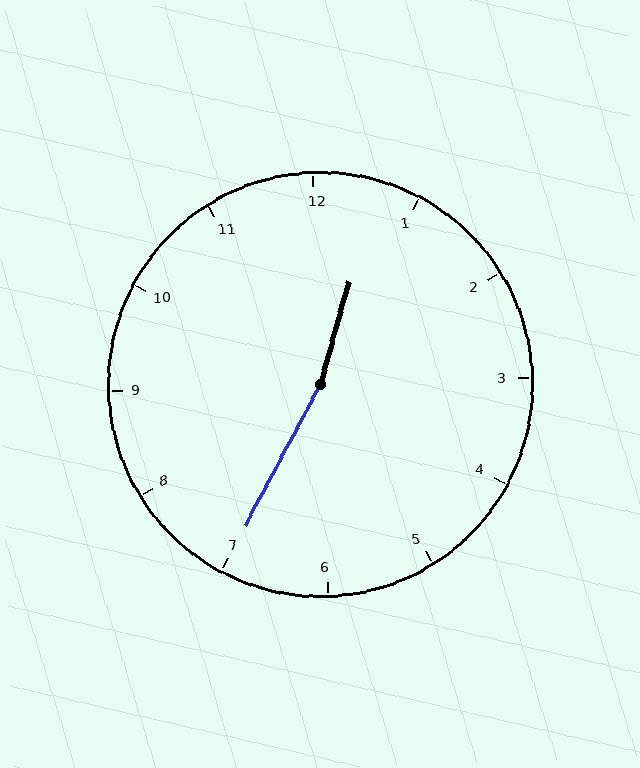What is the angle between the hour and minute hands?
Approximately 168 degrees.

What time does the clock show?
12:35.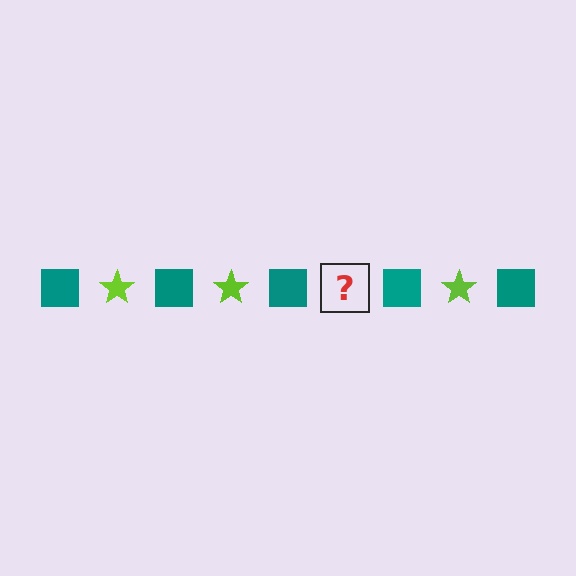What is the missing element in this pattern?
The missing element is a lime star.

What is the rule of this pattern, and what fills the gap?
The rule is that the pattern alternates between teal square and lime star. The gap should be filled with a lime star.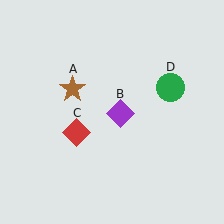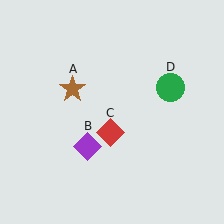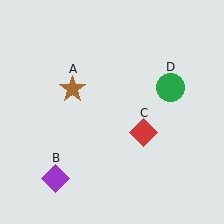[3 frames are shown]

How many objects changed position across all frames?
2 objects changed position: purple diamond (object B), red diamond (object C).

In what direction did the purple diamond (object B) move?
The purple diamond (object B) moved down and to the left.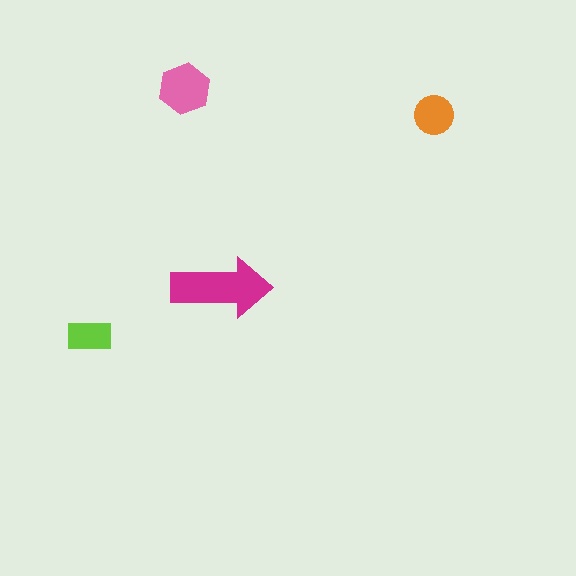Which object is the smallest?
The lime rectangle.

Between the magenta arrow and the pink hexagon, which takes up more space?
The magenta arrow.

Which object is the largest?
The magenta arrow.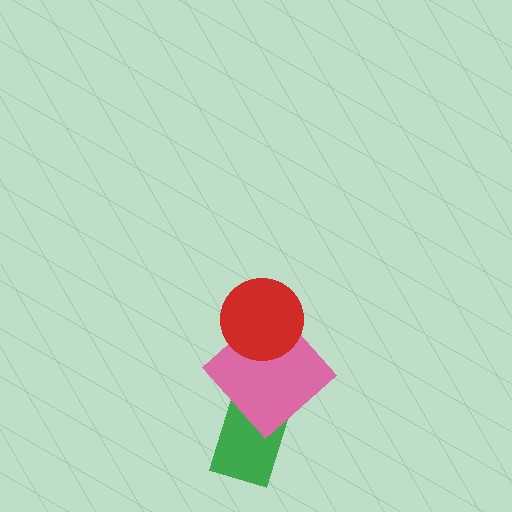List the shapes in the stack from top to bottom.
From top to bottom: the red circle, the pink diamond, the green rectangle.